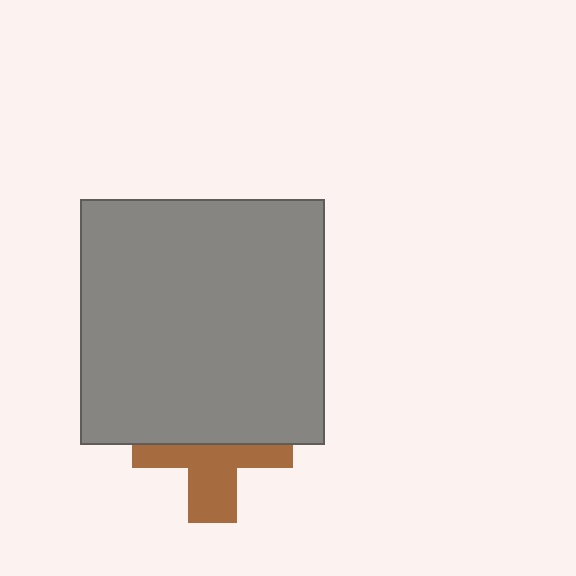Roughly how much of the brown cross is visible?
About half of it is visible (roughly 48%).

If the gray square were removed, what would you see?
You would see the complete brown cross.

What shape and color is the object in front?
The object in front is a gray square.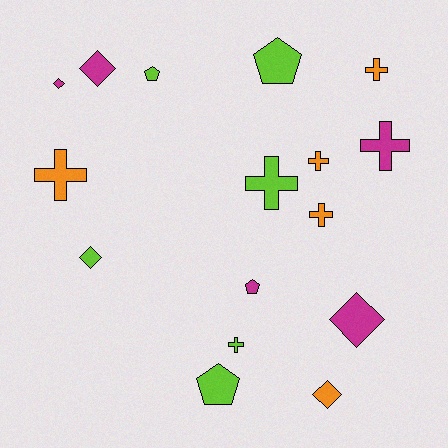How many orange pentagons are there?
There are no orange pentagons.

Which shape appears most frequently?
Cross, with 7 objects.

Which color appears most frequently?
Lime, with 6 objects.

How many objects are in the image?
There are 16 objects.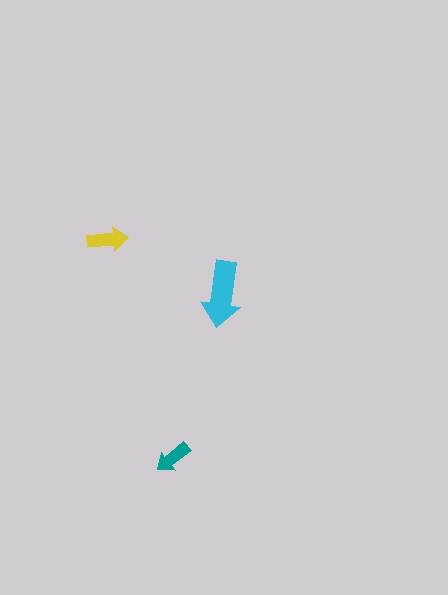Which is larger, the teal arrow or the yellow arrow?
The yellow one.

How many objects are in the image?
There are 3 objects in the image.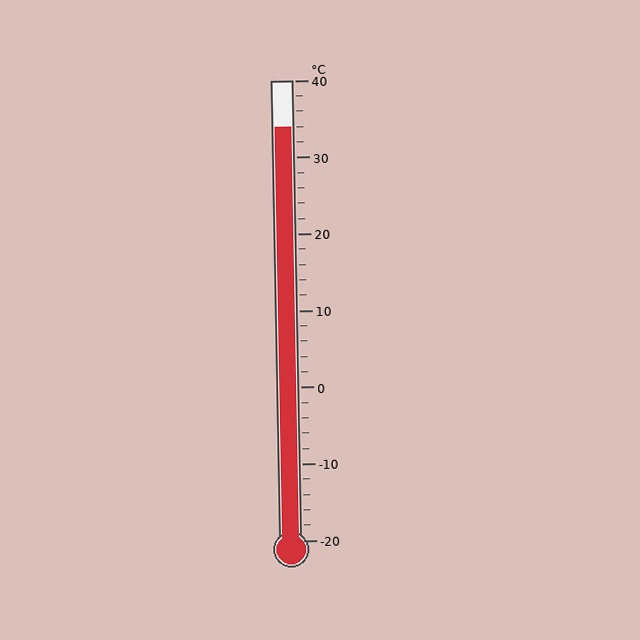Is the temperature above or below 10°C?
The temperature is above 10°C.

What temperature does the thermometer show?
The thermometer shows approximately 34°C.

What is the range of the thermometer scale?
The thermometer scale ranges from -20°C to 40°C.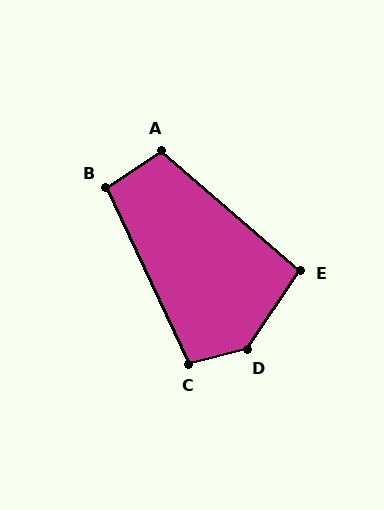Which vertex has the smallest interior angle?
E, at approximately 97 degrees.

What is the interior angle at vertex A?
Approximately 105 degrees (obtuse).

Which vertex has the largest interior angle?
D, at approximately 138 degrees.